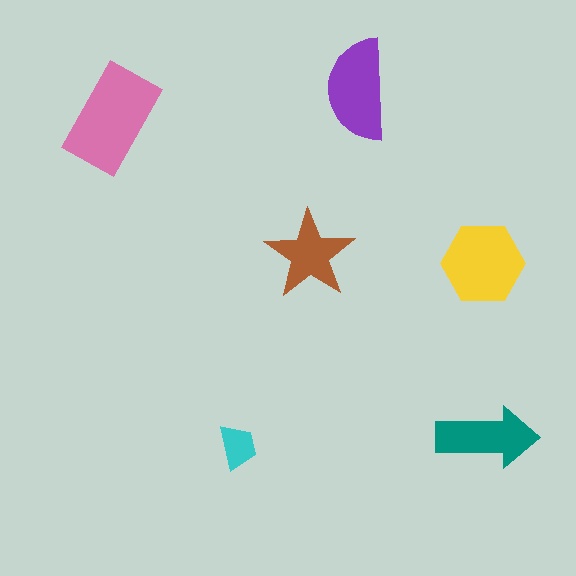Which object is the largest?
The pink rectangle.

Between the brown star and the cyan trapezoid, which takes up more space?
The brown star.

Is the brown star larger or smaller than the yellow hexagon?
Smaller.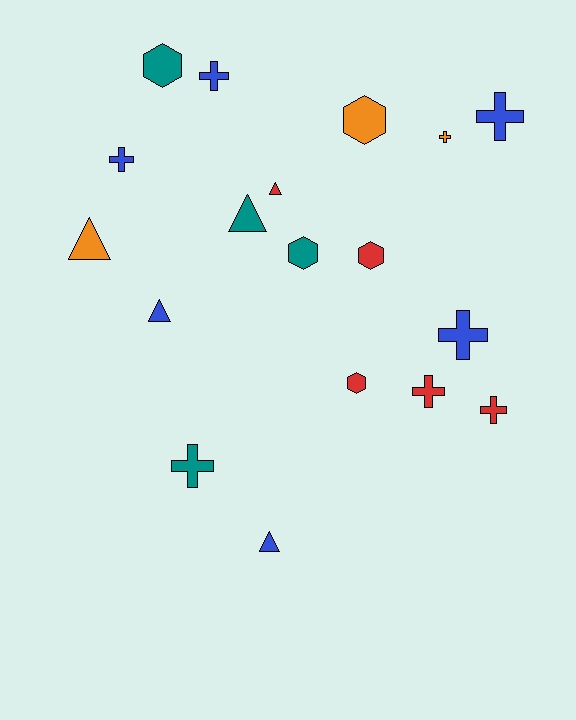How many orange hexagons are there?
There is 1 orange hexagon.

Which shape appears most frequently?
Cross, with 8 objects.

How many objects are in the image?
There are 18 objects.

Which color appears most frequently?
Blue, with 6 objects.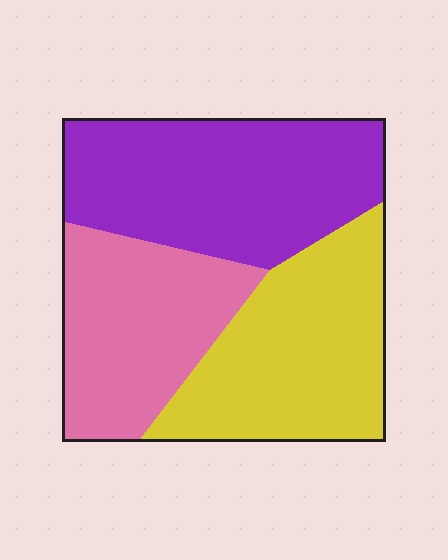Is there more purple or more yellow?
Purple.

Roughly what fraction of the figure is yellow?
Yellow covers about 35% of the figure.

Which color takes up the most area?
Purple, at roughly 40%.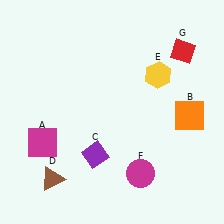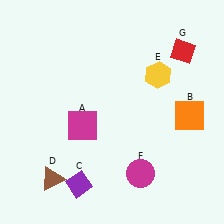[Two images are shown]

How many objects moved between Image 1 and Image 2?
2 objects moved between the two images.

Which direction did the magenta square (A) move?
The magenta square (A) moved right.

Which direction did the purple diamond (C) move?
The purple diamond (C) moved down.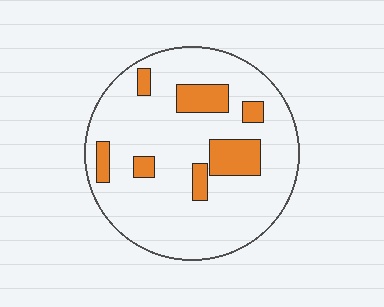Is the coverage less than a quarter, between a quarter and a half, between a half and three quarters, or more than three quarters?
Less than a quarter.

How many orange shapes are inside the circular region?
7.